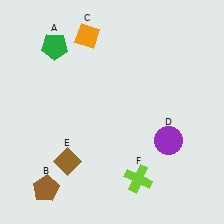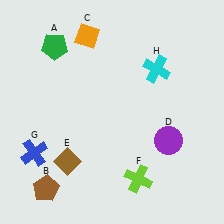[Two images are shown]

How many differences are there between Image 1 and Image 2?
There are 2 differences between the two images.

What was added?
A blue cross (G), a cyan cross (H) were added in Image 2.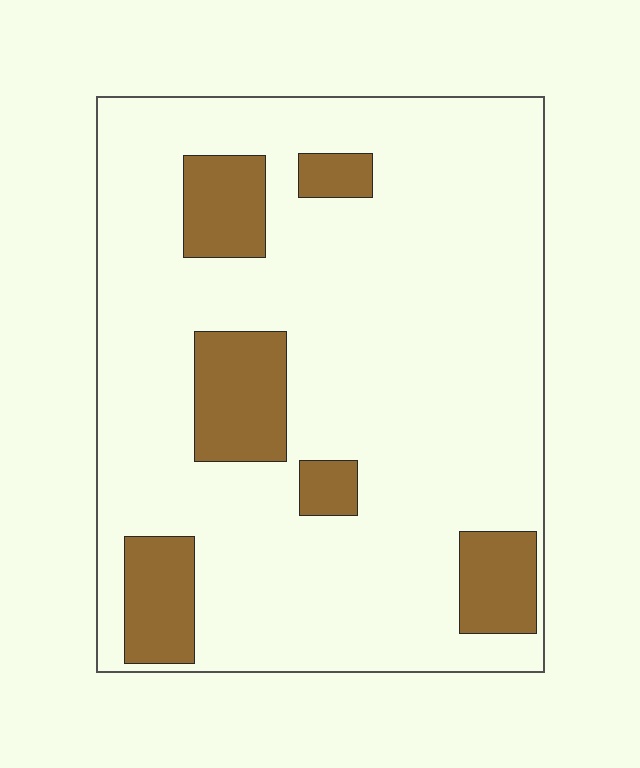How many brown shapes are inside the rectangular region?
6.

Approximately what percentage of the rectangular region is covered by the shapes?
Approximately 15%.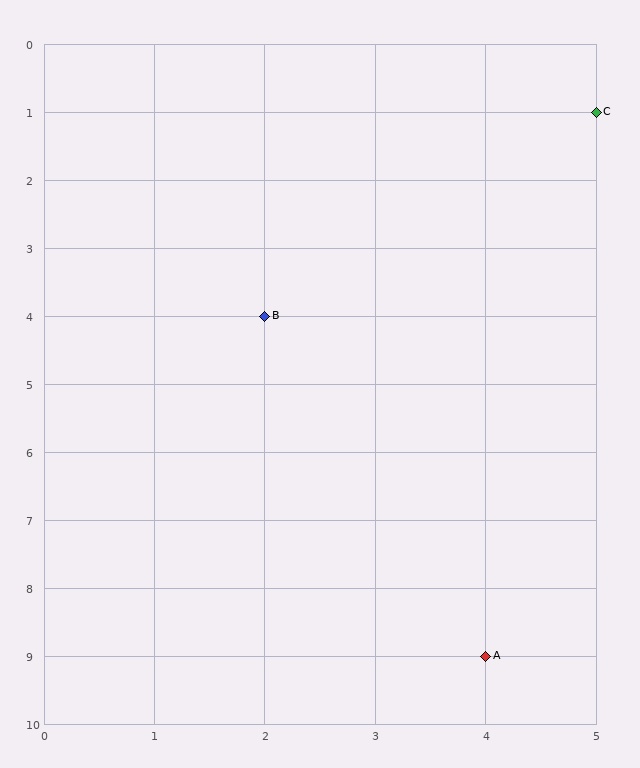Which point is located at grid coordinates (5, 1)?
Point C is at (5, 1).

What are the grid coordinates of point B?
Point B is at grid coordinates (2, 4).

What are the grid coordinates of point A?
Point A is at grid coordinates (4, 9).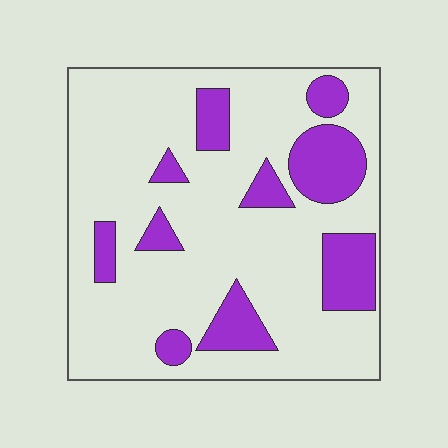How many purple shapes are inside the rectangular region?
10.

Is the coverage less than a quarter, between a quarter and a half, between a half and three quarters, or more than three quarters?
Less than a quarter.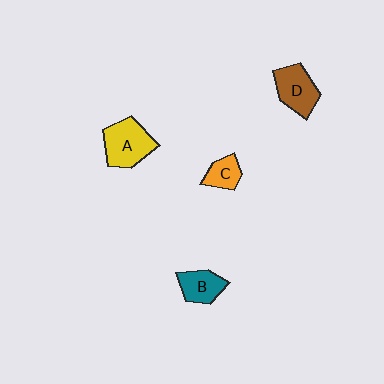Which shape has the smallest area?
Shape C (orange).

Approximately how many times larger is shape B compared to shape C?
Approximately 1.3 times.